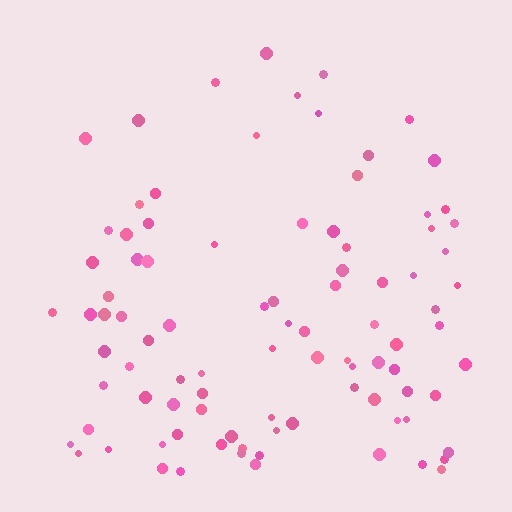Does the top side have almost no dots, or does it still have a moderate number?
Still a moderate number, just noticeably fewer than the bottom.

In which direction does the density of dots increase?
From top to bottom, with the bottom side densest.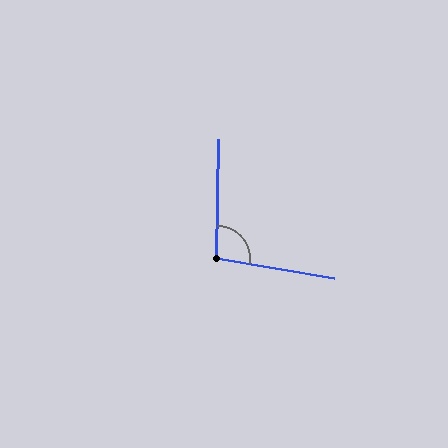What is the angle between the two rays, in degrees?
Approximately 99 degrees.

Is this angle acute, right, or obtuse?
It is obtuse.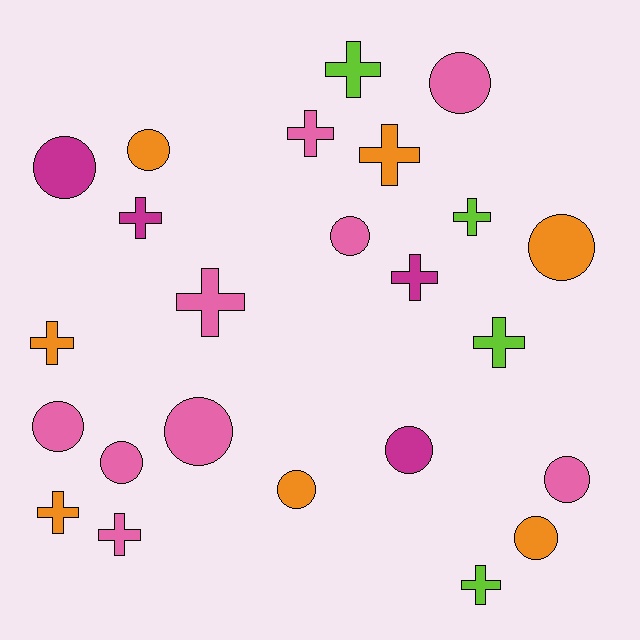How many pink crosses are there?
There are 3 pink crosses.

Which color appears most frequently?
Pink, with 9 objects.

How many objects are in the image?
There are 24 objects.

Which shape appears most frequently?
Cross, with 12 objects.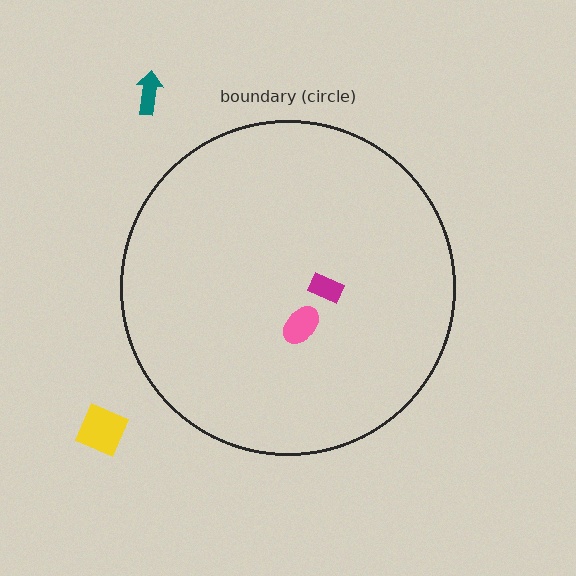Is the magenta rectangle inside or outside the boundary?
Inside.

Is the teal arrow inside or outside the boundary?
Outside.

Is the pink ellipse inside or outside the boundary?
Inside.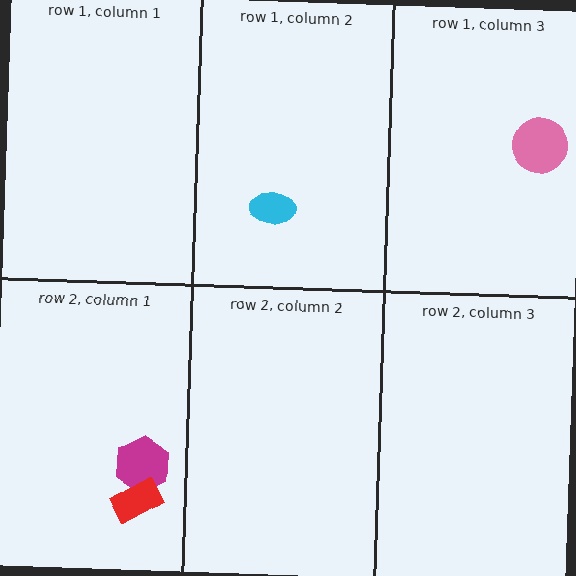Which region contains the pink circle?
The row 1, column 3 region.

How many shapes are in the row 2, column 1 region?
2.